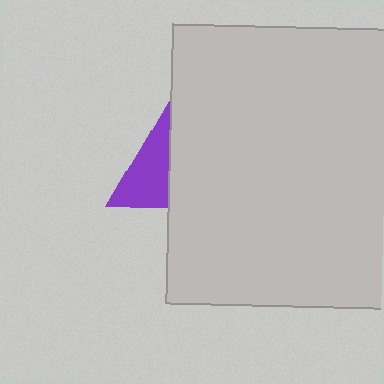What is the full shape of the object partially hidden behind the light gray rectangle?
The partially hidden object is a purple triangle.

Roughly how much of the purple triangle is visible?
A small part of it is visible (roughly 41%).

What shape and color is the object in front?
The object in front is a light gray rectangle.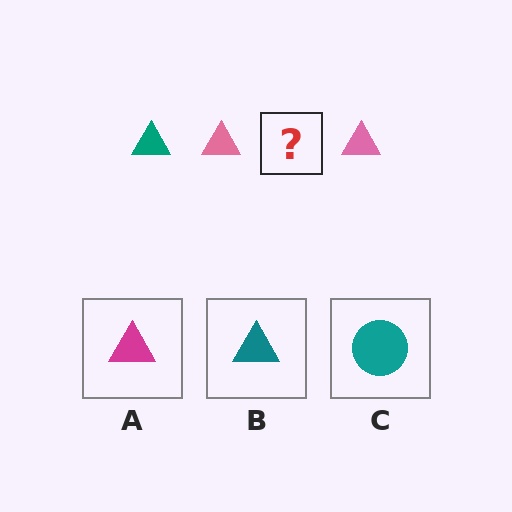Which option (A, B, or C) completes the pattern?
B.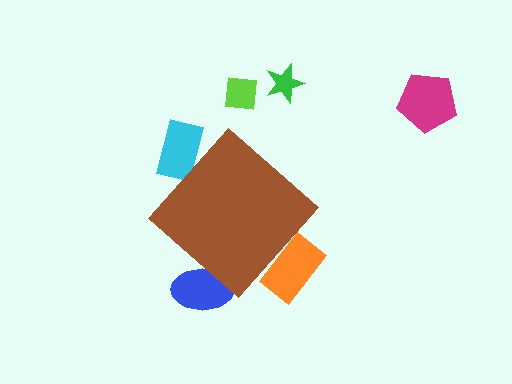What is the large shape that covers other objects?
A brown diamond.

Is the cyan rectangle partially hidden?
Yes, the cyan rectangle is partially hidden behind the brown diamond.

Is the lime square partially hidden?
No, the lime square is fully visible.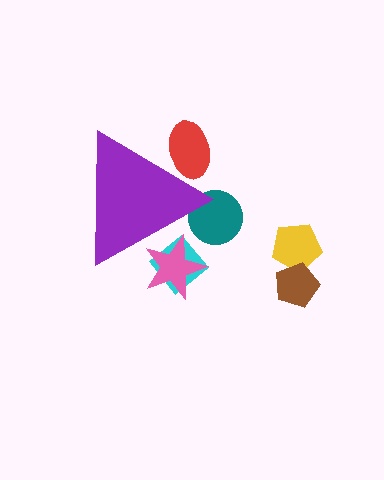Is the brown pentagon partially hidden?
No, the brown pentagon is fully visible.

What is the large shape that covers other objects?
A purple triangle.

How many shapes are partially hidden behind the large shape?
4 shapes are partially hidden.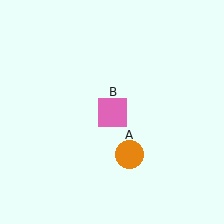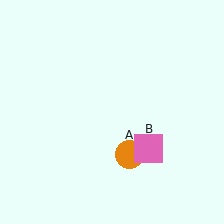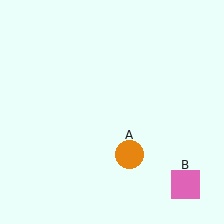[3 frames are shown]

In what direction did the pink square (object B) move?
The pink square (object B) moved down and to the right.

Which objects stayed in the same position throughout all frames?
Orange circle (object A) remained stationary.